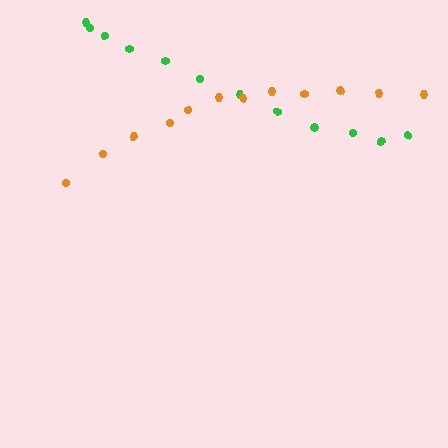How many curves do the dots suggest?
There are 2 distinct paths.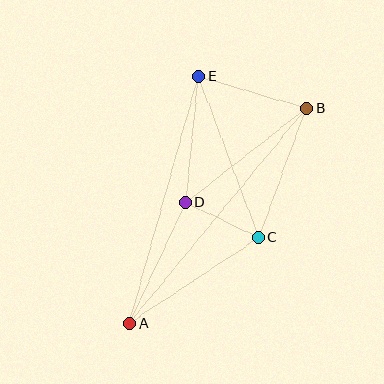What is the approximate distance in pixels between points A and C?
The distance between A and C is approximately 155 pixels.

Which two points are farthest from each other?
Points A and B are farthest from each other.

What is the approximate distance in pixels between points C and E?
The distance between C and E is approximately 172 pixels.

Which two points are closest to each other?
Points C and D are closest to each other.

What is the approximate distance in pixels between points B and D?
The distance between B and D is approximately 153 pixels.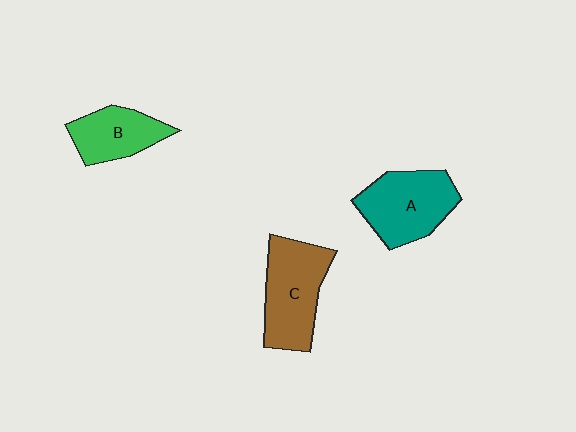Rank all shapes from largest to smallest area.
From largest to smallest: C (brown), A (teal), B (green).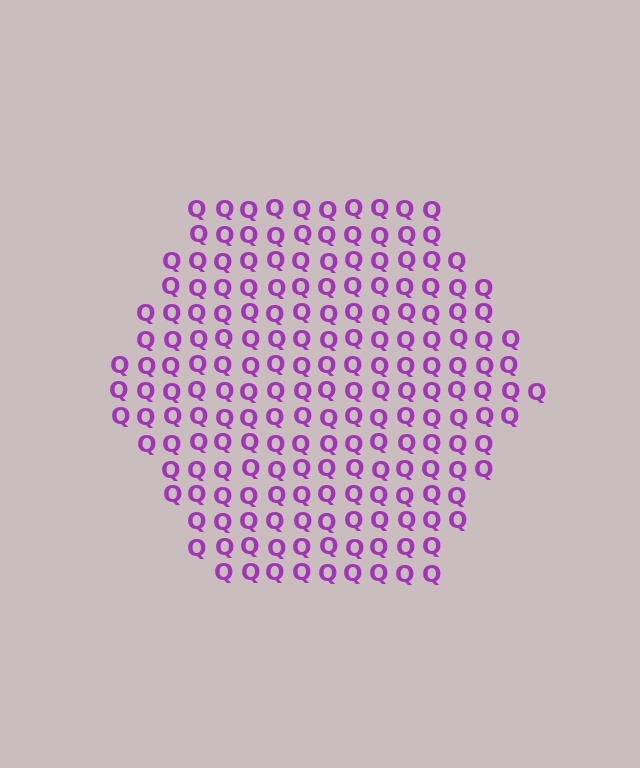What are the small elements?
The small elements are letter Q's.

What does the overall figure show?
The overall figure shows a hexagon.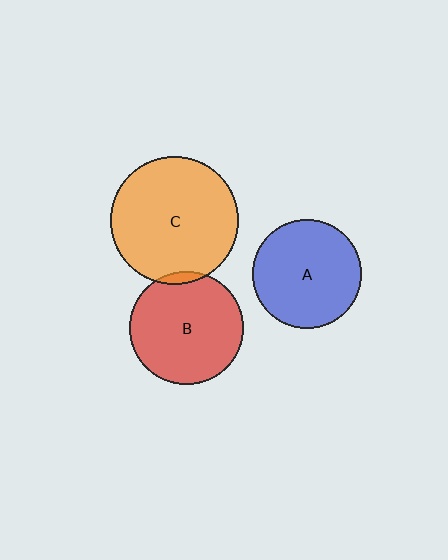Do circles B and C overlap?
Yes.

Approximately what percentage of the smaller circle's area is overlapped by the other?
Approximately 5%.